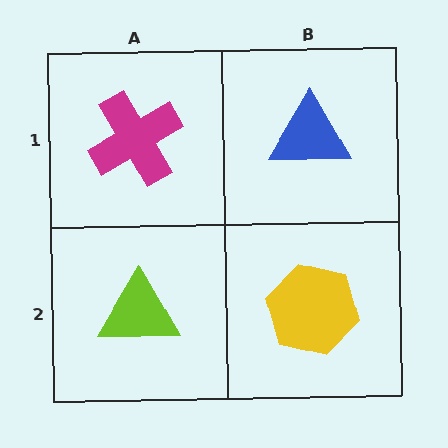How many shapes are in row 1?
2 shapes.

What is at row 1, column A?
A magenta cross.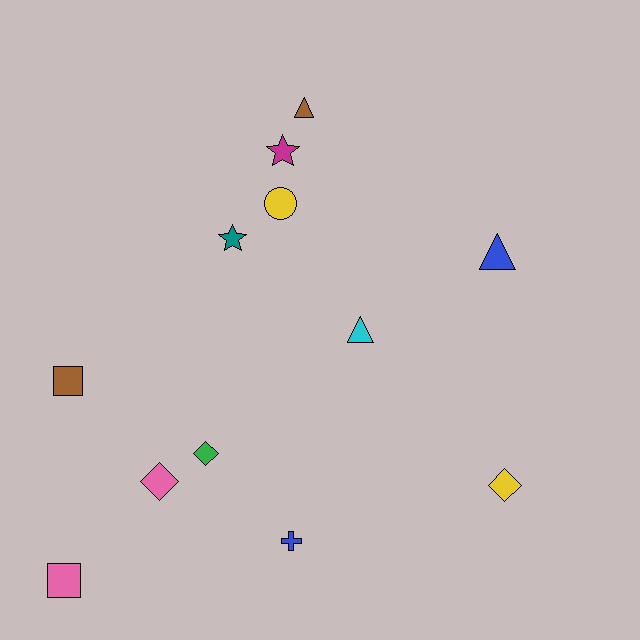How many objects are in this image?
There are 12 objects.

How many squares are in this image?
There are 2 squares.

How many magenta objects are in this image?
There is 1 magenta object.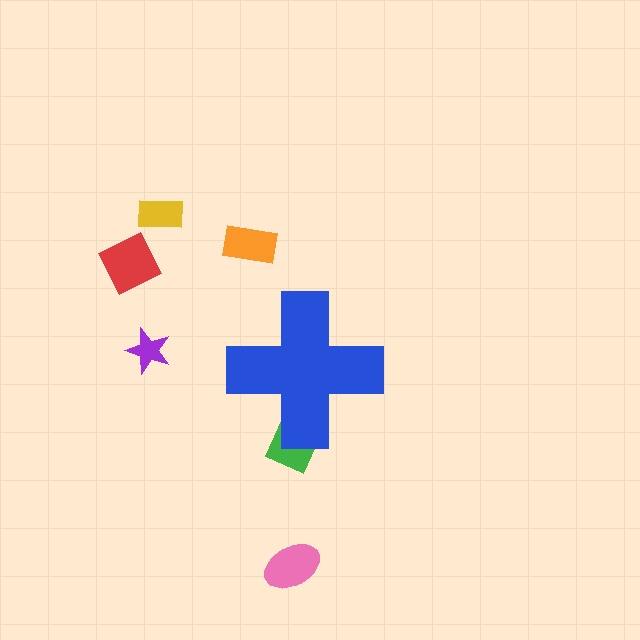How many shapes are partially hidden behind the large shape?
1 shape is partially hidden.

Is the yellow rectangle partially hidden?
No, the yellow rectangle is fully visible.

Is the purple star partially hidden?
No, the purple star is fully visible.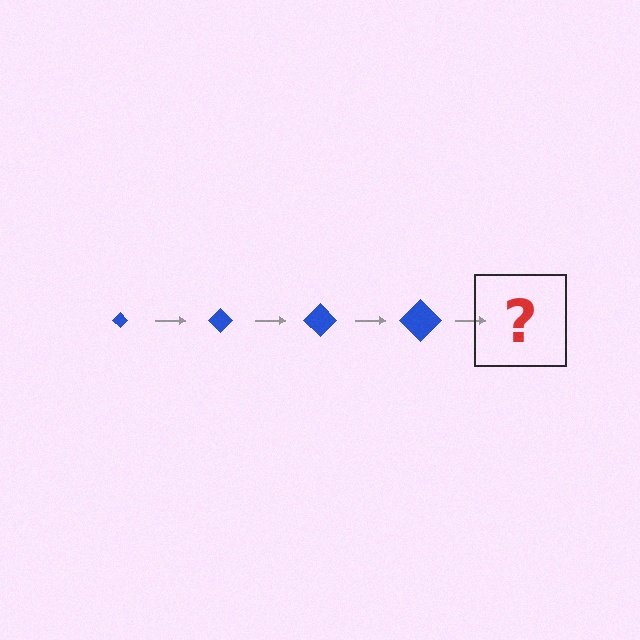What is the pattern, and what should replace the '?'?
The pattern is that the diamond gets progressively larger each step. The '?' should be a blue diamond, larger than the previous one.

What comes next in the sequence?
The next element should be a blue diamond, larger than the previous one.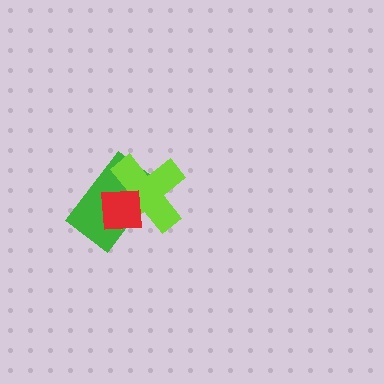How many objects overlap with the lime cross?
2 objects overlap with the lime cross.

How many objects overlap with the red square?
2 objects overlap with the red square.